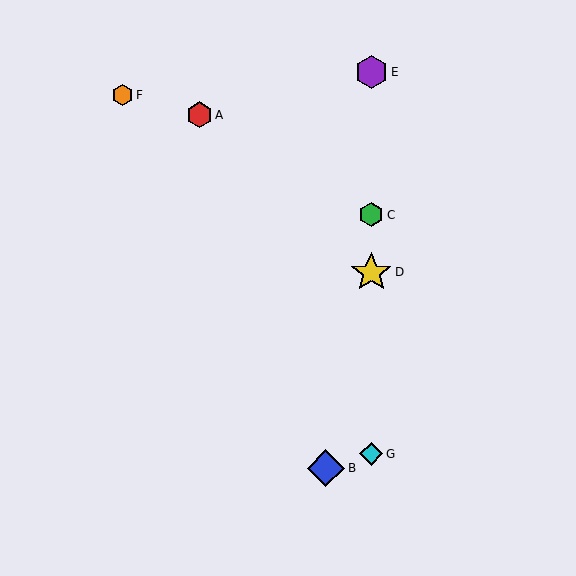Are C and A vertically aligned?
No, C is at x≈371 and A is at x≈199.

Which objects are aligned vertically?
Objects C, D, E, G are aligned vertically.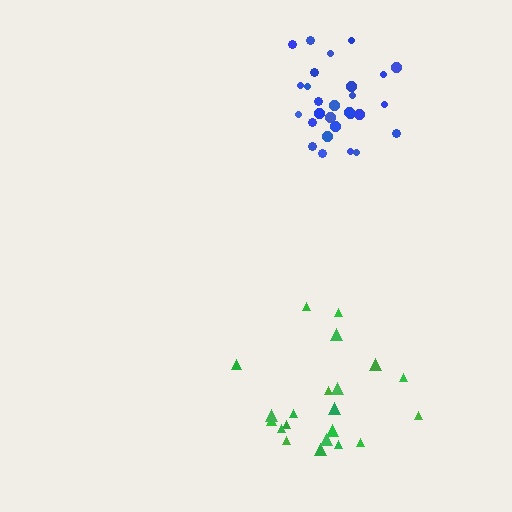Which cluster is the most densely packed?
Blue.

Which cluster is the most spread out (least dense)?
Green.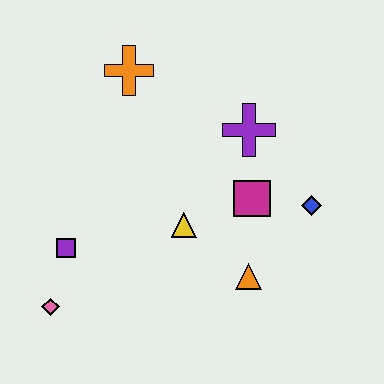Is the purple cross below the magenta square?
No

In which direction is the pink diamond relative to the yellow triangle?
The pink diamond is to the left of the yellow triangle.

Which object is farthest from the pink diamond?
The blue diamond is farthest from the pink diamond.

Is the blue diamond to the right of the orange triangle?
Yes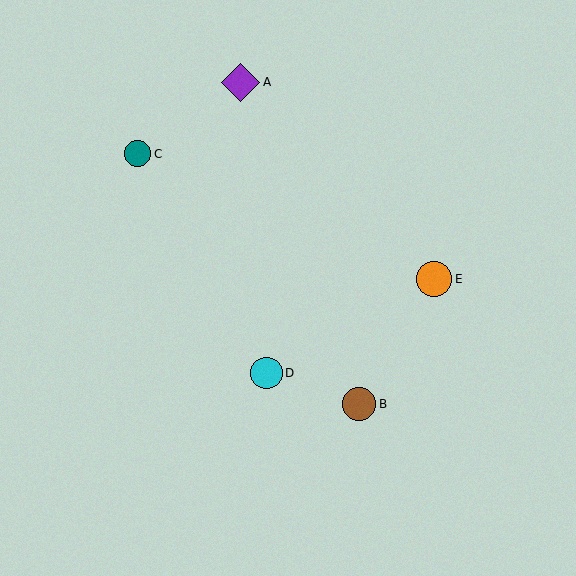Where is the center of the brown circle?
The center of the brown circle is at (359, 404).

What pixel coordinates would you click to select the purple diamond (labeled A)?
Click at (241, 82) to select the purple diamond A.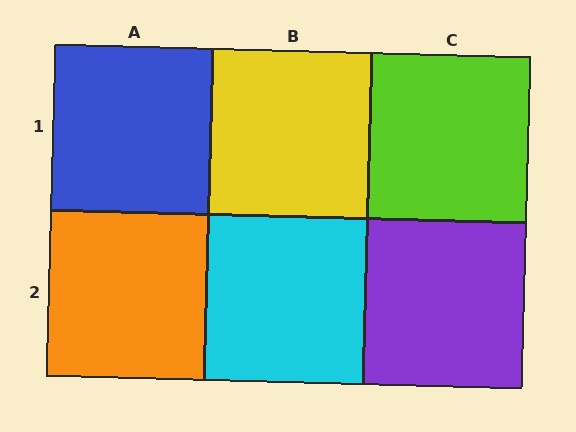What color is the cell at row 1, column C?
Lime.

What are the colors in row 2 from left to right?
Orange, cyan, purple.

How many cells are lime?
1 cell is lime.